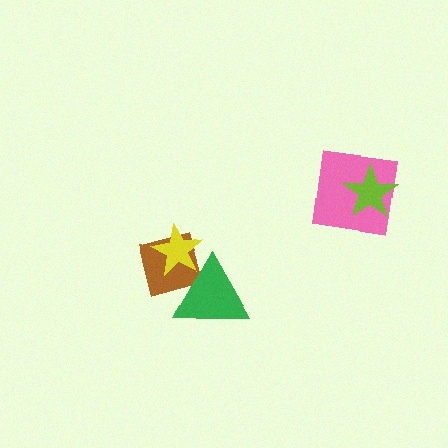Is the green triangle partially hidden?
Yes, it is partially covered by another shape.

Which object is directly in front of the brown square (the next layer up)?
The green triangle is directly in front of the brown square.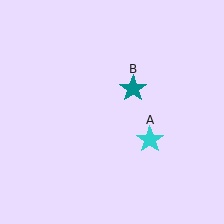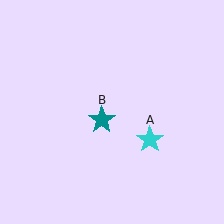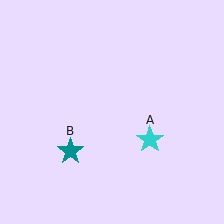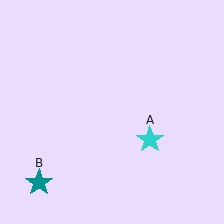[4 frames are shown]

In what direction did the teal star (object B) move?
The teal star (object B) moved down and to the left.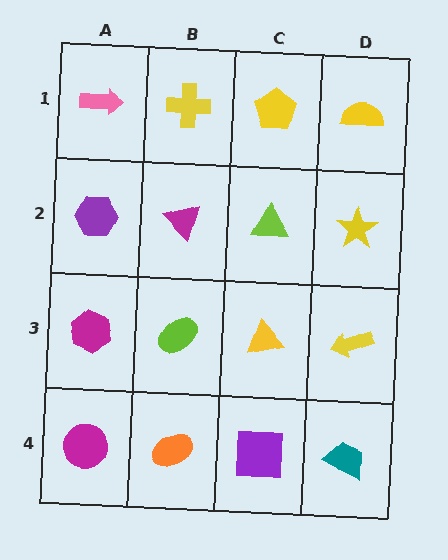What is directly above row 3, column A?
A purple hexagon.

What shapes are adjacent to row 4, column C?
A yellow triangle (row 3, column C), an orange ellipse (row 4, column B), a teal trapezoid (row 4, column D).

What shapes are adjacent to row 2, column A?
A pink arrow (row 1, column A), a magenta hexagon (row 3, column A), a magenta triangle (row 2, column B).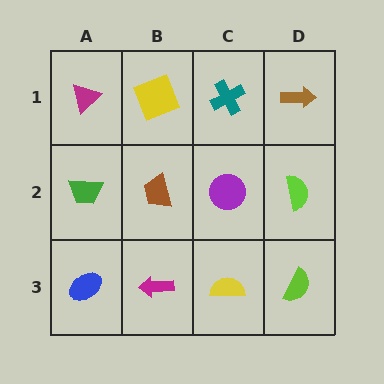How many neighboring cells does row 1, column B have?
3.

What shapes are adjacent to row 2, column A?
A magenta triangle (row 1, column A), a blue ellipse (row 3, column A), a brown trapezoid (row 2, column B).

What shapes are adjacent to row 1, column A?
A green trapezoid (row 2, column A), a yellow square (row 1, column B).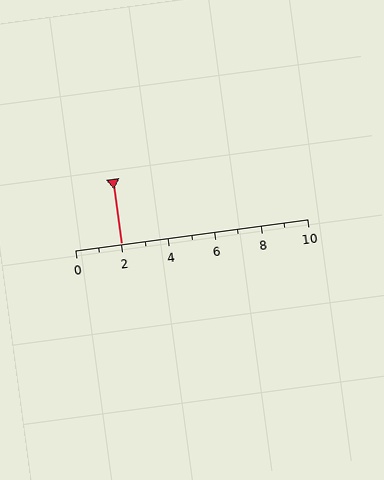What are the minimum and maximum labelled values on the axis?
The axis runs from 0 to 10.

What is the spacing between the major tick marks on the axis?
The major ticks are spaced 2 apart.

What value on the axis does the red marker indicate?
The marker indicates approximately 2.